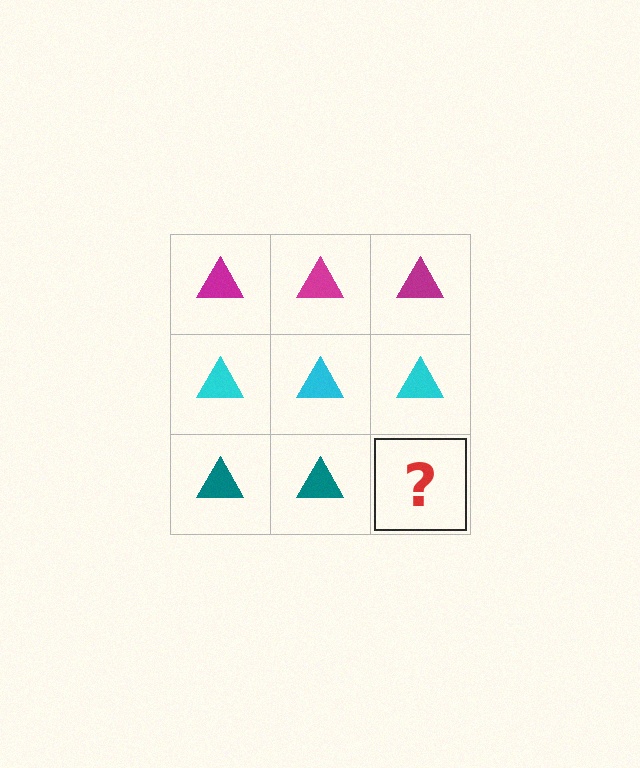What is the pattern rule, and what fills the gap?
The rule is that each row has a consistent color. The gap should be filled with a teal triangle.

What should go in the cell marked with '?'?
The missing cell should contain a teal triangle.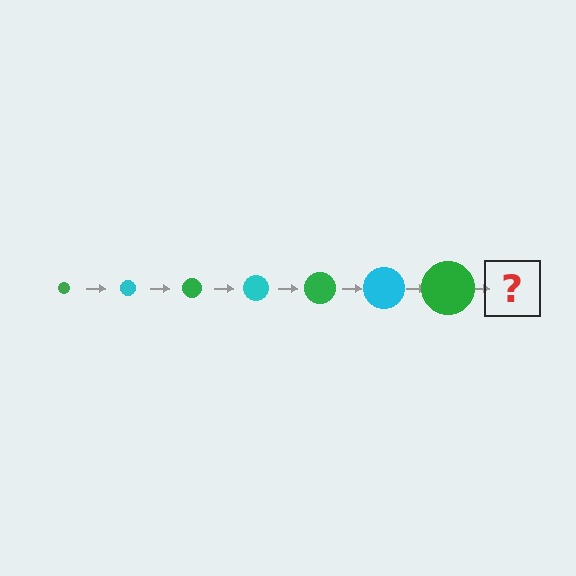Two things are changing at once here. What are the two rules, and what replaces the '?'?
The two rules are that the circle grows larger each step and the color cycles through green and cyan. The '?' should be a cyan circle, larger than the previous one.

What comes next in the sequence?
The next element should be a cyan circle, larger than the previous one.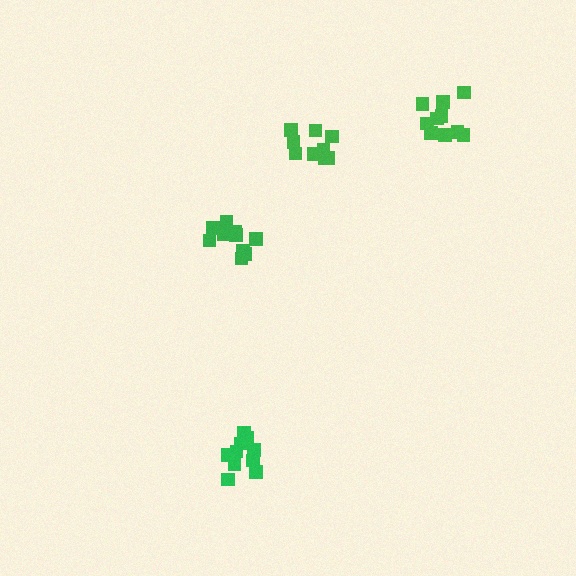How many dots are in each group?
Group 1: 10 dots, Group 2: 11 dots, Group 3: 9 dots, Group 4: 10 dots (40 total).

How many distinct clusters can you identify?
There are 4 distinct clusters.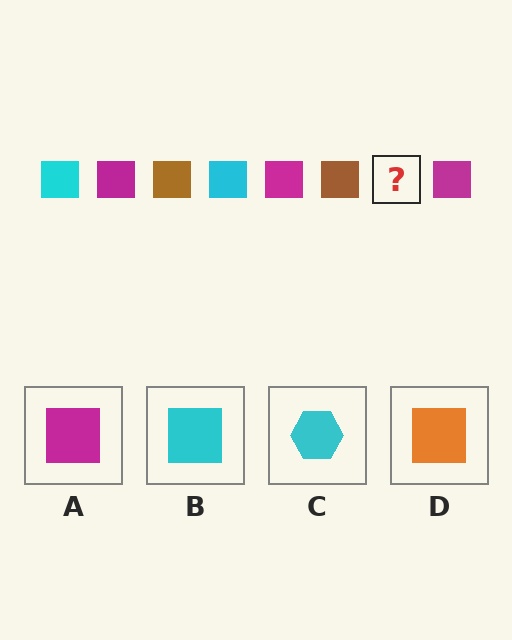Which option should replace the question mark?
Option B.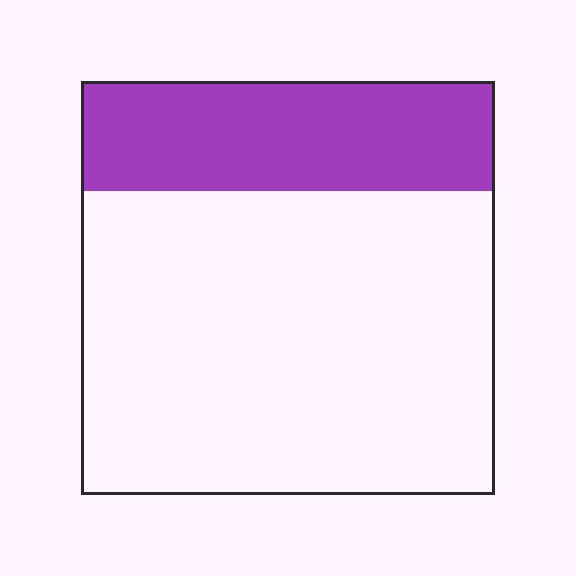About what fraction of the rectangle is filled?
About one quarter (1/4).